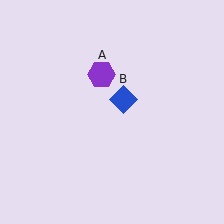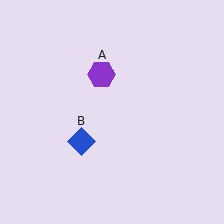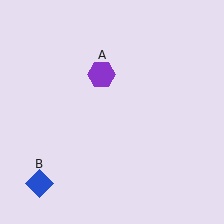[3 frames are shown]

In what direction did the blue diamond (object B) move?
The blue diamond (object B) moved down and to the left.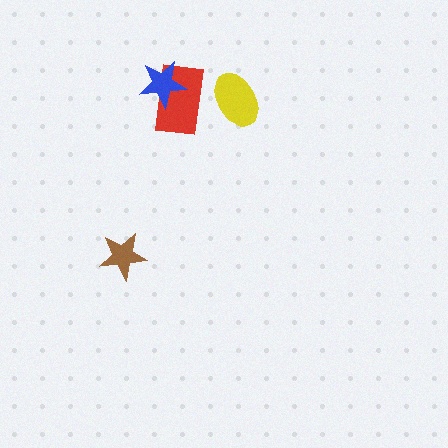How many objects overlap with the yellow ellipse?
0 objects overlap with the yellow ellipse.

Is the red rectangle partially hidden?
Yes, it is partially covered by another shape.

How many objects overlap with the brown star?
0 objects overlap with the brown star.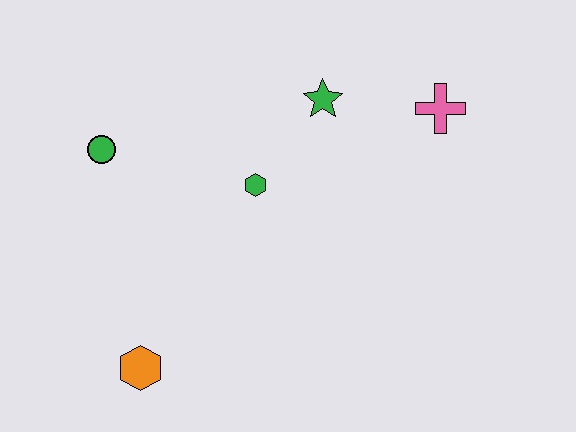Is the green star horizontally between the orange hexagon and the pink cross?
Yes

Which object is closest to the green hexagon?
The green star is closest to the green hexagon.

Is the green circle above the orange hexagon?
Yes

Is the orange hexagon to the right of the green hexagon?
No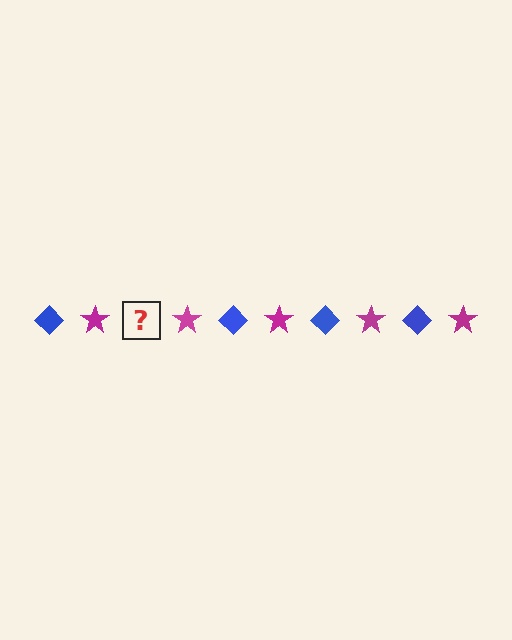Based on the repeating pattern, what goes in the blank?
The blank should be a blue diamond.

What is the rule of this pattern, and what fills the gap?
The rule is that the pattern alternates between blue diamond and magenta star. The gap should be filled with a blue diamond.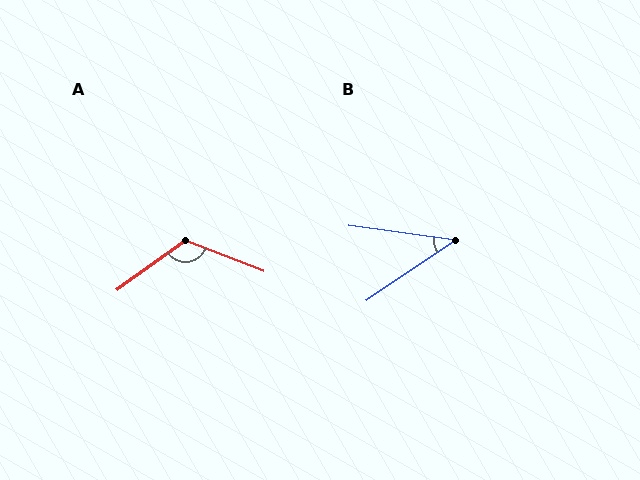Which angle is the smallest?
B, at approximately 42 degrees.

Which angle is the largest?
A, at approximately 123 degrees.